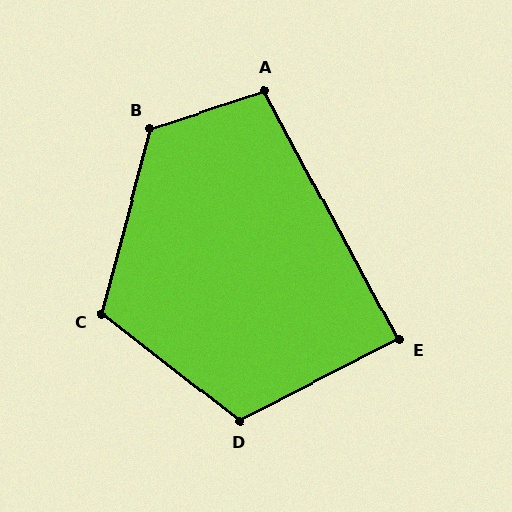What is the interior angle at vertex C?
Approximately 113 degrees (obtuse).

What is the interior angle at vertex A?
Approximately 100 degrees (obtuse).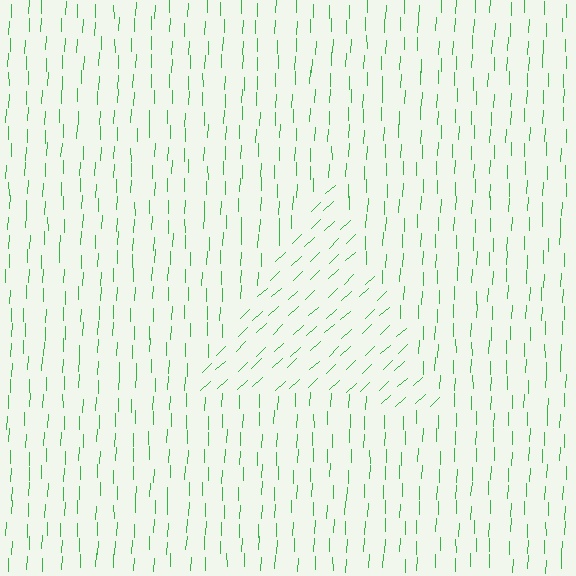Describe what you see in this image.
The image is filled with small green line segments. A triangle region in the image has lines oriented differently from the surrounding lines, creating a visible texture boundary.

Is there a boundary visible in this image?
Yes, there is a texture boundary formed by a change in line orientation.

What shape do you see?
I see a triangle.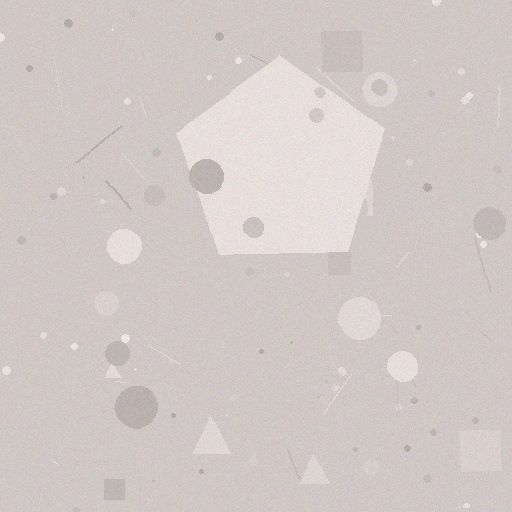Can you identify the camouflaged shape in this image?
The camouflaged shape is a pentagon.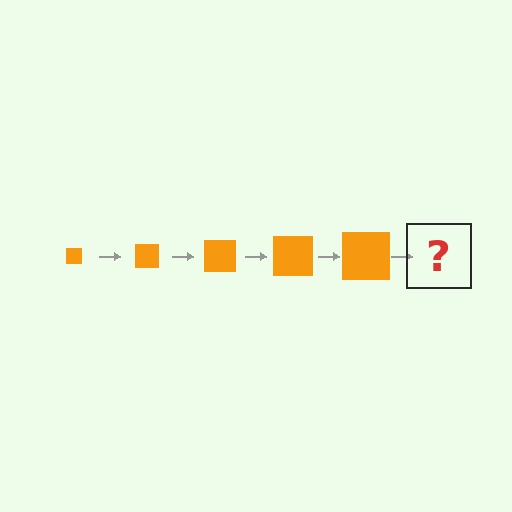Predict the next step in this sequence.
The next step is an orange square, larger than the previous one.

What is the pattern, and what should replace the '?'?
The pattern is that the square gets progressively larger each step. The '?' should be an orange square, larger than the previous one.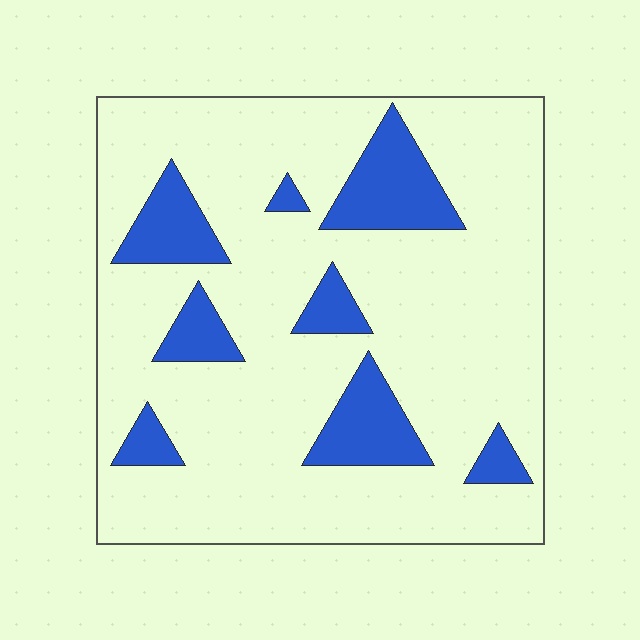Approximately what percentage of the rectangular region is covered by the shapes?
Approximately 20%.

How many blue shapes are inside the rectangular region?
8.